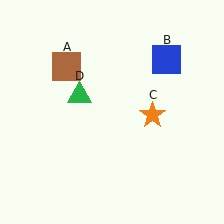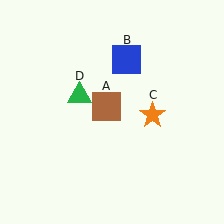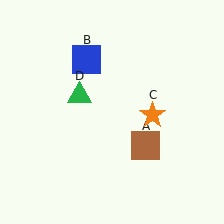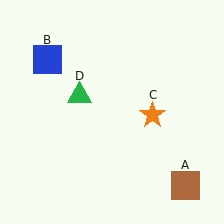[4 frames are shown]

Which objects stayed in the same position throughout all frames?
Orange star (object C) and green triangle (object D) remained stationary.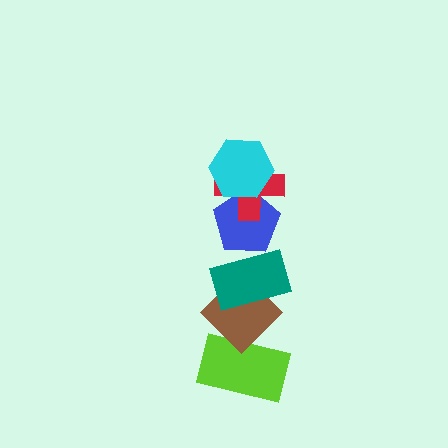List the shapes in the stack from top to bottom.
From top to bottom: the cyan hexagon, the red cross, the blue pentagon, the teal rectangle, the brown diamond, the lime rectangle.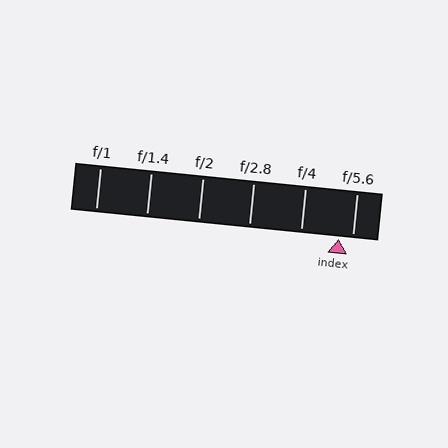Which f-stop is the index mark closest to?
The index mark is closest to f/5.6.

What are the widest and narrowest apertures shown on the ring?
The widest aperture shown is f/1 and the narrowest is f/5.6.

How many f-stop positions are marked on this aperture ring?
There are 6 f-stop positions marked.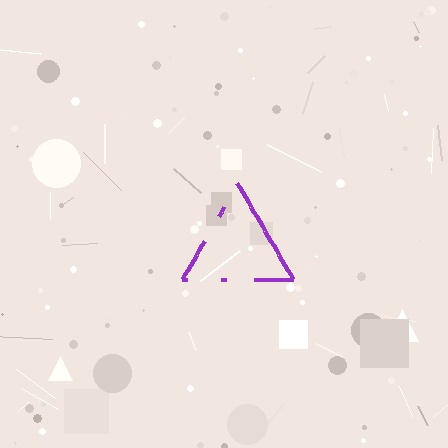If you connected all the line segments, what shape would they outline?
They would outline a triangle.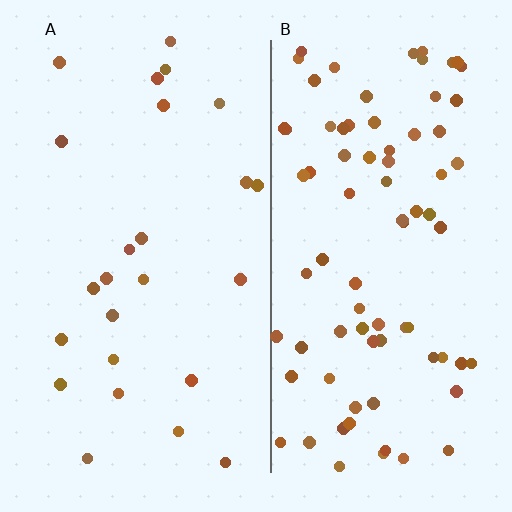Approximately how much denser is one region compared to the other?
Approximately 3.2× — region B over region A.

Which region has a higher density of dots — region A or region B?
B (the right).